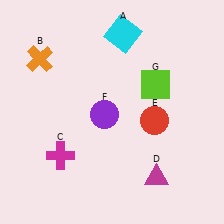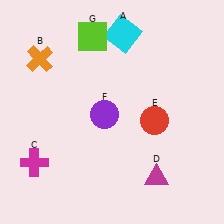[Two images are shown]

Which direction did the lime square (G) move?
The lime square (G) moved left.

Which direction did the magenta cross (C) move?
The magenta cross (C) moved left.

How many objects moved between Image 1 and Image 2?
2 objects moved between the two images.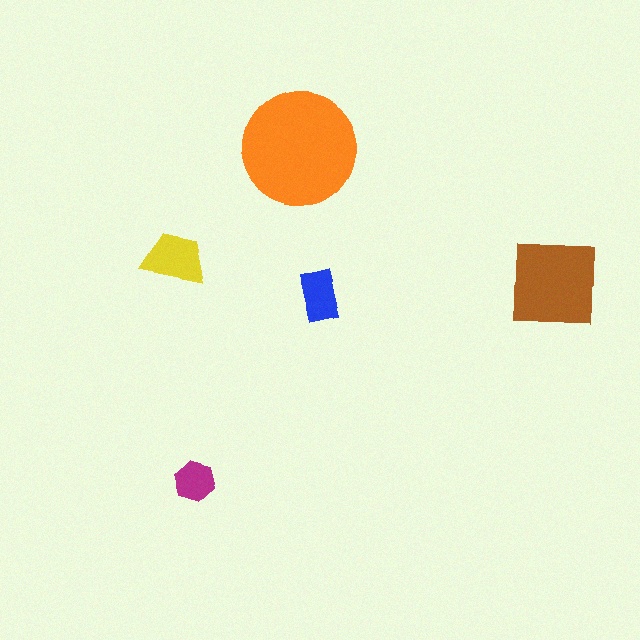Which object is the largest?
The orange circle.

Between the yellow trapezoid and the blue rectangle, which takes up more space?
The yellow trapezoid.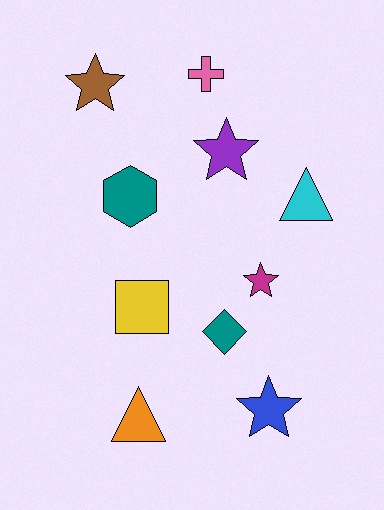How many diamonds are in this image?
There is 1 diamond.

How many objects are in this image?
There are 10 objects.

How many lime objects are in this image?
There are no lime objects.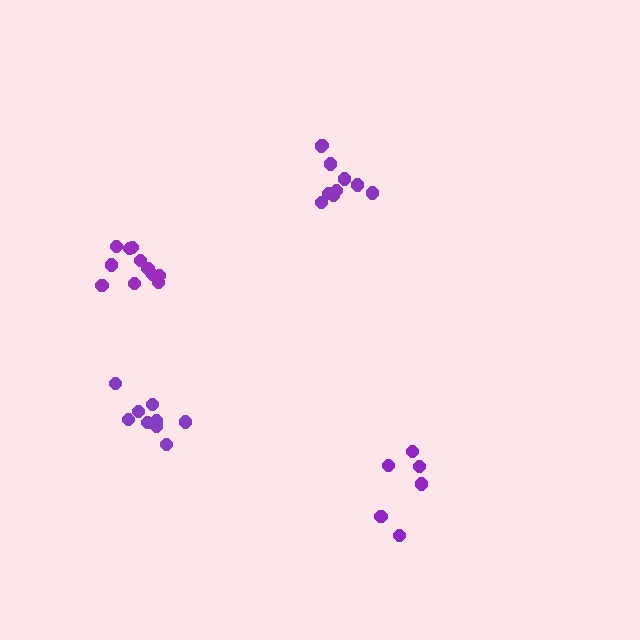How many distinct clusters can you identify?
There are 4 distinct clusters.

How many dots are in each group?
Group 1: 10 dots, Group 2: 9 dots, Group 3: 11 dots, Group 4: 6 dots (36 total).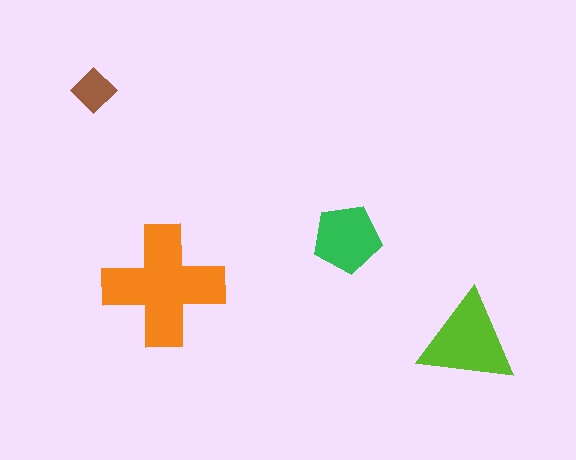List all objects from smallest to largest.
The brown diamond, the green pentagon, the lime triangle, the orange cross.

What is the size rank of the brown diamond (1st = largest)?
4th.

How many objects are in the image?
There are 4 objects in the image.